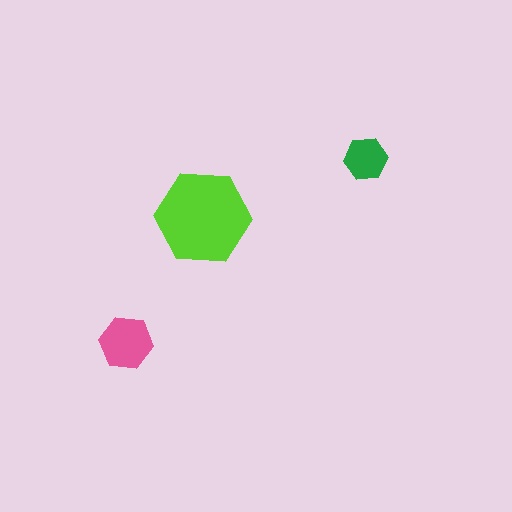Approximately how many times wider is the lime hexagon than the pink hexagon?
About 2 times wider.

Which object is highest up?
The green hexagon is topmost.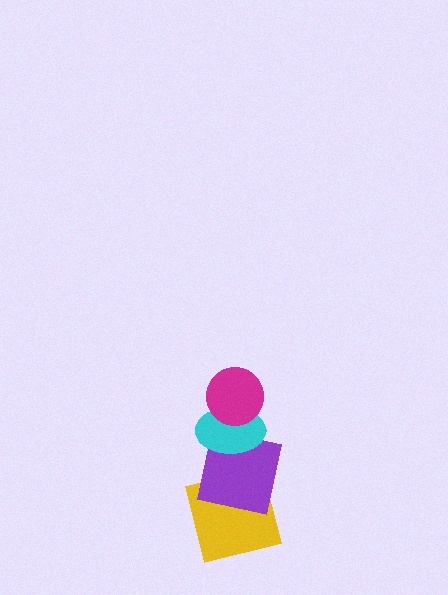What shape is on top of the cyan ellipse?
The magenta circle is on top of the cyan ellipse.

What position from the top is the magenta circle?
The magenta circle is 1st from the top.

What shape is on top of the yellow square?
The purple square is on top of the yellow square.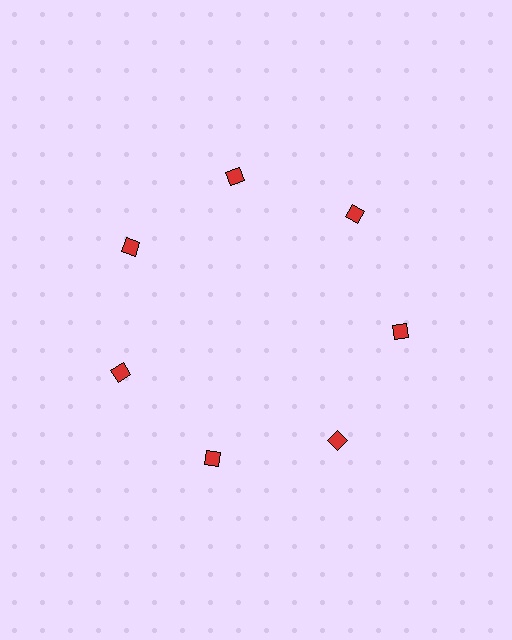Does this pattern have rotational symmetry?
Yes, this pattern has 7-fold rotational symmetry. It looks the same after rotating 51 degrees around the center.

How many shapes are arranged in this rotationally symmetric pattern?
There are 7 shapes, arranged in 7 groups of 1.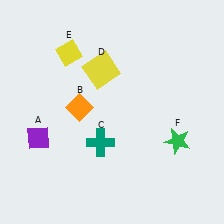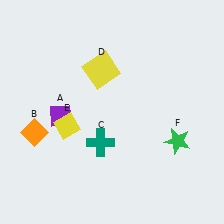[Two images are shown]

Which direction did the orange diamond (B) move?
The orange diamond (B) moved left.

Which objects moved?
The objects that moved are: the purple diamond (A), the orange diamond (B), the yellow diamond (E).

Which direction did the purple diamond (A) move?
The purple diamond (A) moved up.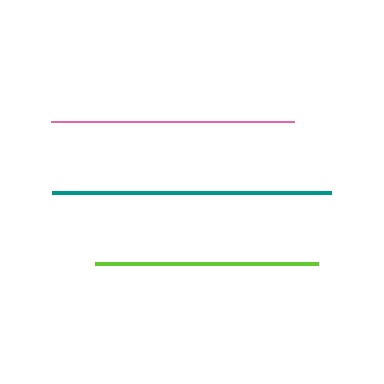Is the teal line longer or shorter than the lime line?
The teal line is longer than the lime line.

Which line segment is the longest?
The teal line is the longest at approximately 279 pixels.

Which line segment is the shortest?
The lime line is the shortest at approximately 223 pixels.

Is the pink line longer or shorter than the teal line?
The teal line is longer than the pink line.